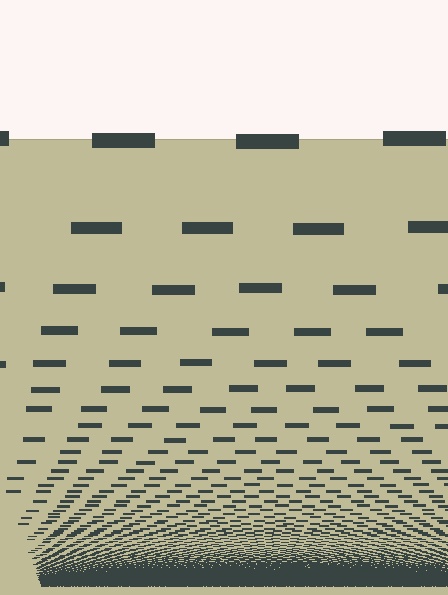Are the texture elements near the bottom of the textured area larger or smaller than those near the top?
Smaller. The gradient is inverted — elements near the bottom are smaller and denser.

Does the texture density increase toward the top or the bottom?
Density increases toward the bottom.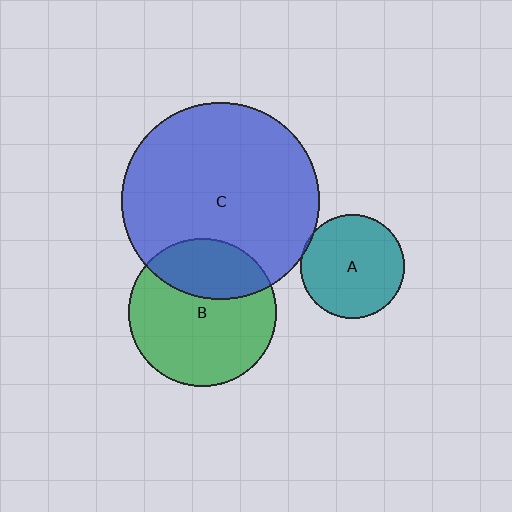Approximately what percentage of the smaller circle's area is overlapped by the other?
Approximately 5%.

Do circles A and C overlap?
Yes.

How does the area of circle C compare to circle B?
Approximately 1.8 times.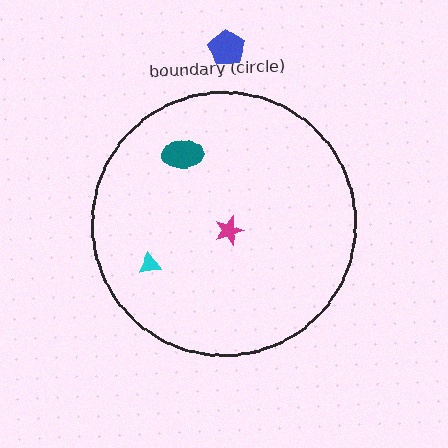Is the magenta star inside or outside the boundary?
Inside.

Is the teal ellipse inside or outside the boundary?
Inside.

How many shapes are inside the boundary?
3 inside, 1 outside.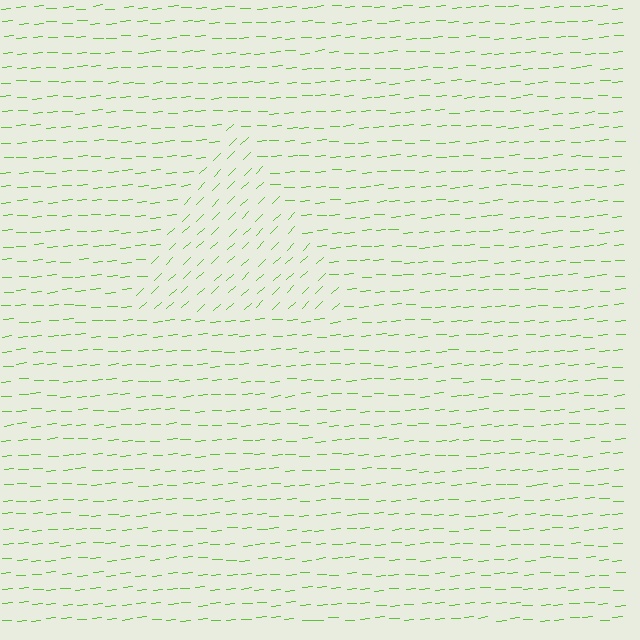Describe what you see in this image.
The image is filled with small lime line segments. A triangle region in the image has lines oriented differently from the surrounding lines, creating a visible texture boundary.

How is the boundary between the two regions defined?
The boundary is defined purely by a change in line orientation (approximately 39 degrees difference). All lines are the same color and thickness.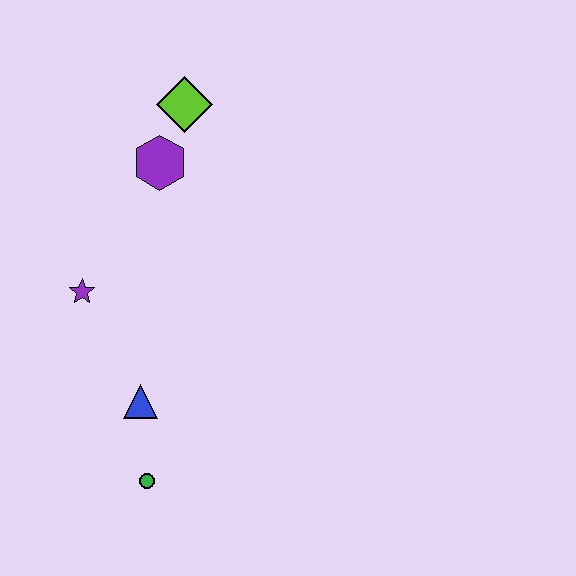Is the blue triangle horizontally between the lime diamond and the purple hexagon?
No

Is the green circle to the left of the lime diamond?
Yes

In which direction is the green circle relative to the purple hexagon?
The green circle is below the purple hexagon.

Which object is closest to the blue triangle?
The green circle is closest to the blue triangle.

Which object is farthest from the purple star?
The lime diamond is farthest from the purple star.